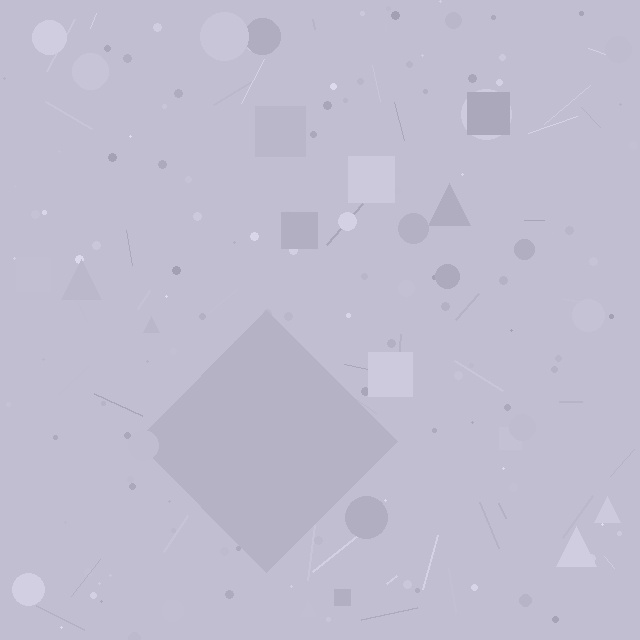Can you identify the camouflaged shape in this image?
The camouflaged shape is a diamond.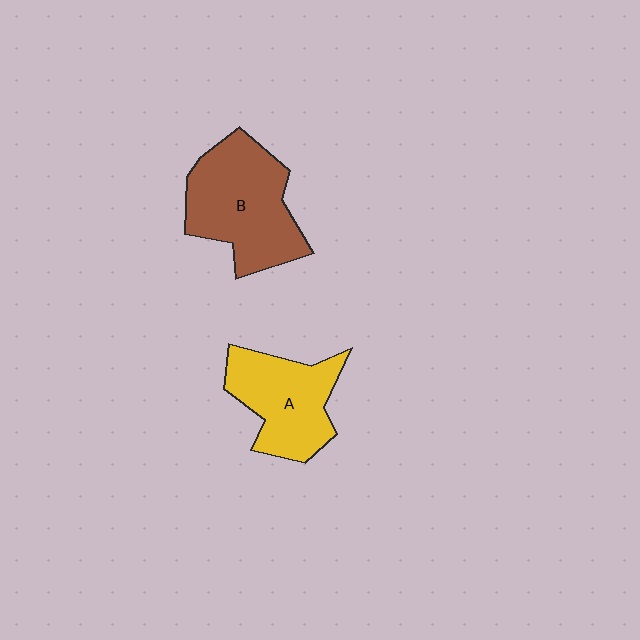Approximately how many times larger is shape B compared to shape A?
Approximately 1.3 times.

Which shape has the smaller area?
Shape A (yellow).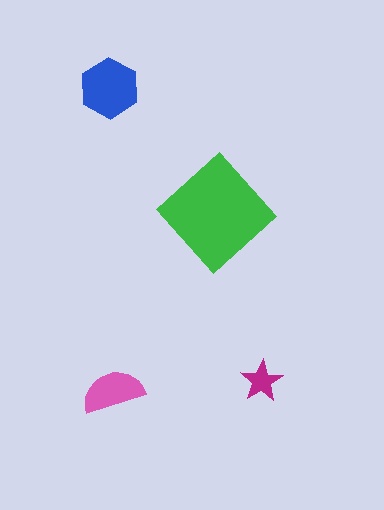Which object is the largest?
The green diamond.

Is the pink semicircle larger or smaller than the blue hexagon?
Smaller.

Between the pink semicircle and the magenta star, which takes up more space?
The pink semicircle.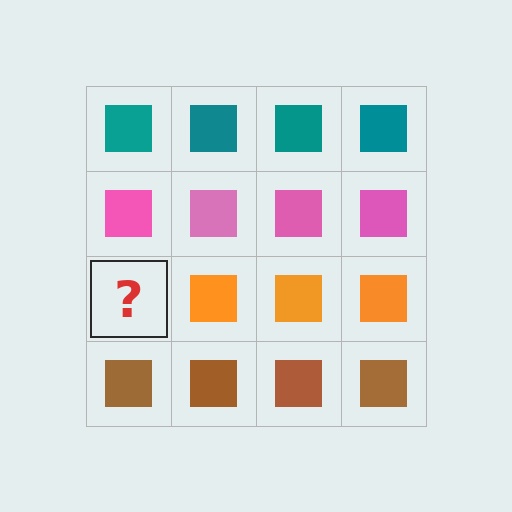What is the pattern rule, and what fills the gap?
The rule is that each row has a consistent color. The gap should be filled with an orange square.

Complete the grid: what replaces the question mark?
The question mark should be replaced with an orange square.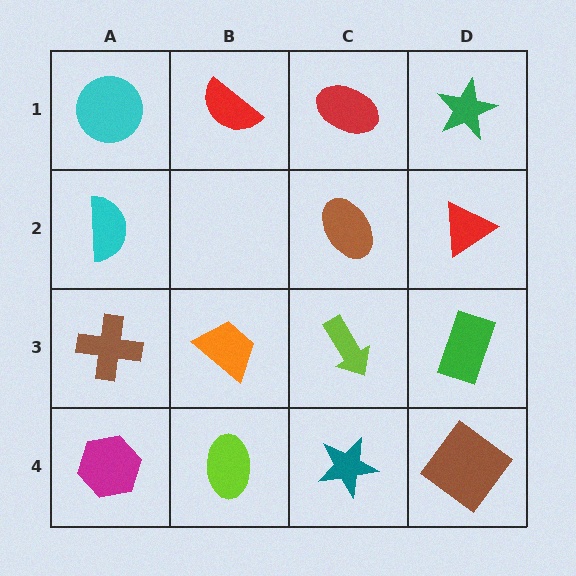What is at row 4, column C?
A teal star.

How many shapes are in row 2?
3 shapes.